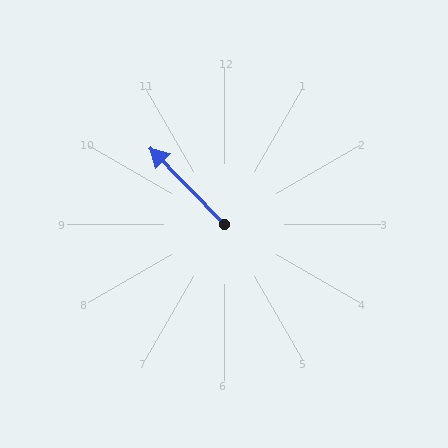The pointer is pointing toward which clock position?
Roughly 11 o'clock.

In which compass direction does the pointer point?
Northwest.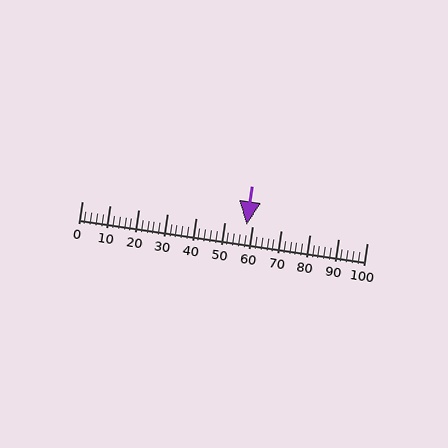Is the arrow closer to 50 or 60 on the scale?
The arrow is closer to 60.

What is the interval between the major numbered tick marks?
The major tick marks are spaced 10 units apart.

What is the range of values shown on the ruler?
The ruler shows values from 0 to 100.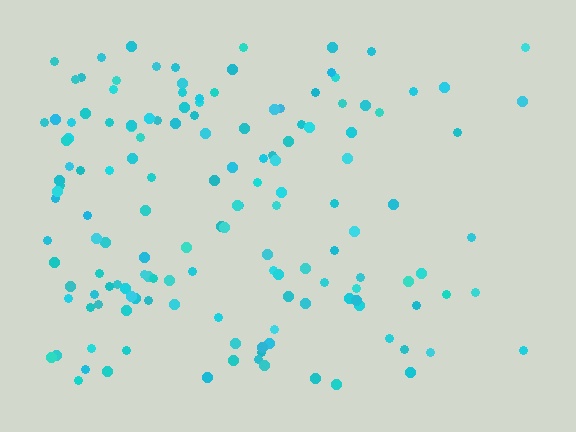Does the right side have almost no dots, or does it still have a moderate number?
Still a moderate number, just noticeably fewer than the left.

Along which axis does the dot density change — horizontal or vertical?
Horizontal.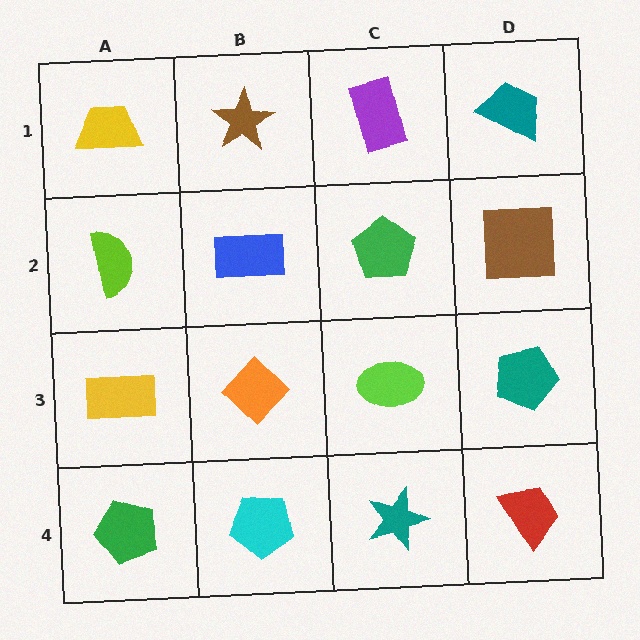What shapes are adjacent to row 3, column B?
A blue rectangle (row 2, column B), a cyan pentagon (row 4, column B), a yellow rectangle (row 3, column A), a lime ellipse (row 3, column C).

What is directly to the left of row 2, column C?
A blue rectangle.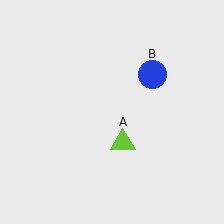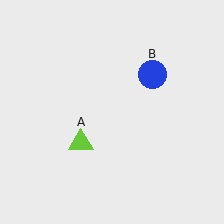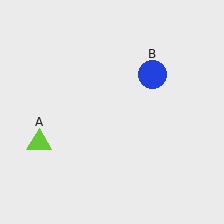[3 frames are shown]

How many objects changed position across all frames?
1 object changed position: lime triangle (object A).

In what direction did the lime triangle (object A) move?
The lime triangle (object A) moved left.